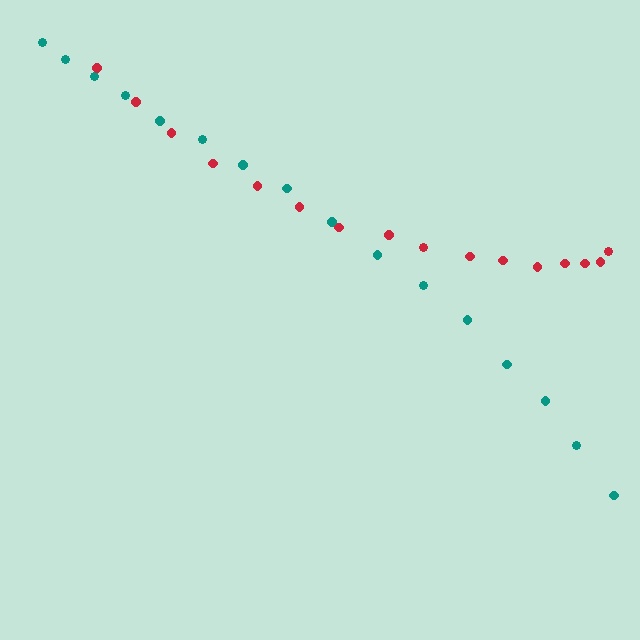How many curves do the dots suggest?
There are 2 distinct paths.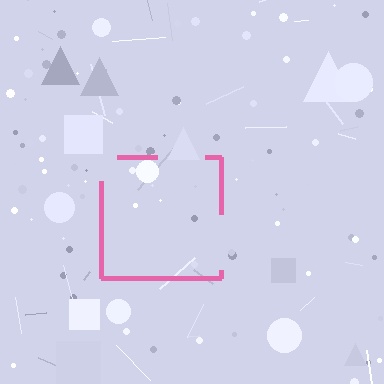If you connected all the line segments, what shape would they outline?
They would outline a square.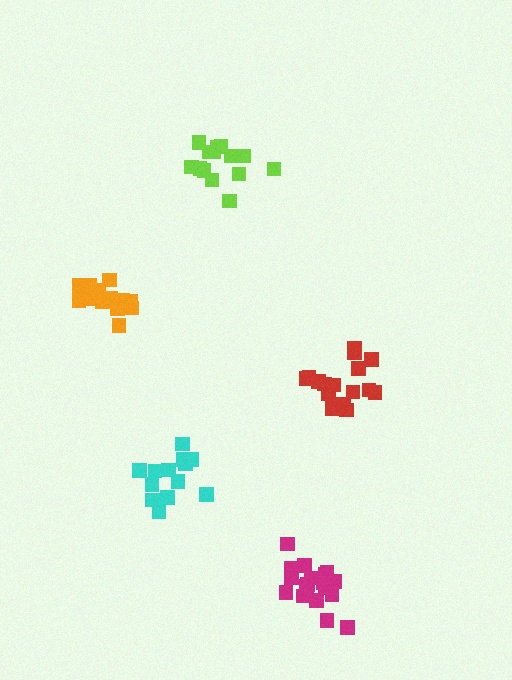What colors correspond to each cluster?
The clusters are colored: red, lime, orange, magenta, cyan.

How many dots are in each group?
Group 1: 16 dots, Group 2: 14 dots, Group 3: 17 dots, Group 4: 19 dots, Group 5: 13 dots (79 total).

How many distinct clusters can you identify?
There are 5 distinct clusters.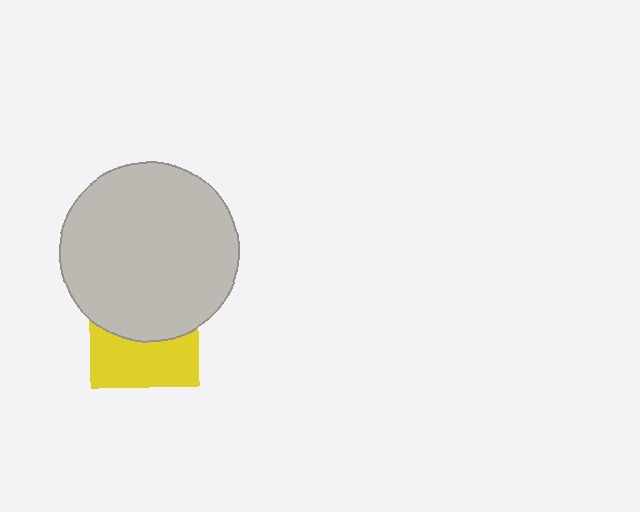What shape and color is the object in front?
The object in front is a light gray circle.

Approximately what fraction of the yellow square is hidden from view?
Roughly 53% of the yellow square is hidden behind the light gray circle.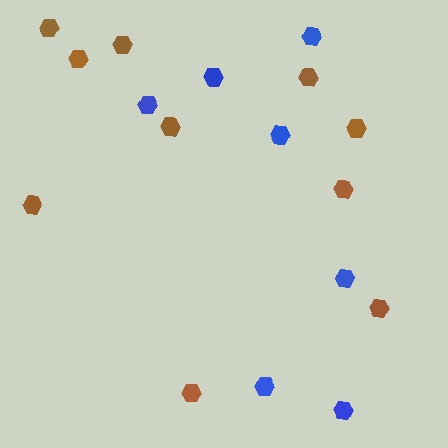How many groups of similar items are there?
There are 2 groups: one group of blue hexagons (7) and one group of brown hexagons (10).